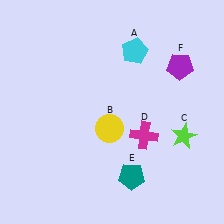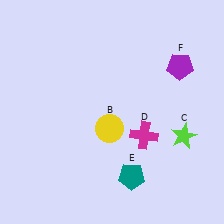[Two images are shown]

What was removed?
The cyan pentagon (A) was removed in Image 2.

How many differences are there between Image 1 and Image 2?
There is 1 difference between the two images.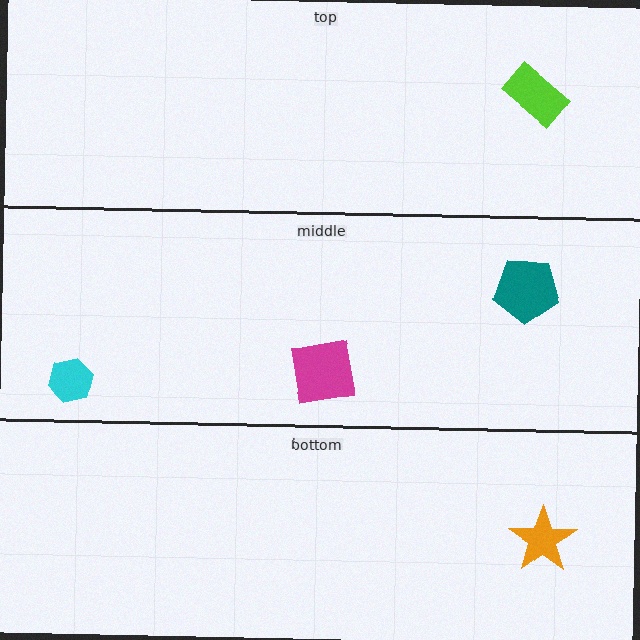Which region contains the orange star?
The bottom region.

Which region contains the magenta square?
The middle region.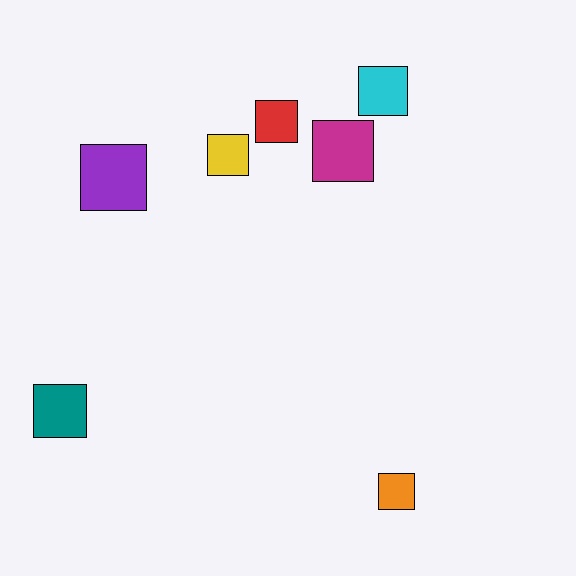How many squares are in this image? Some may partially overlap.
There are 7 squares.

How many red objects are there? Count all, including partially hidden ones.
There is 1 red object.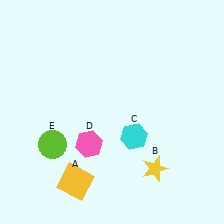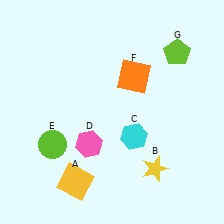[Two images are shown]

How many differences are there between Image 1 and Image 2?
There are 2 differences between the two images.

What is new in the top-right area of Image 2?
A lime pentagon (G) was added in the top-right area of Image 2.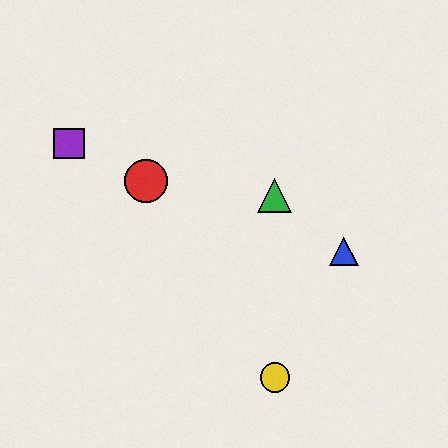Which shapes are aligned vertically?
The green triangle, the yellow circle are aligned vertically.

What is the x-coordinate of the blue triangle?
The blue triangle is at x≈344.